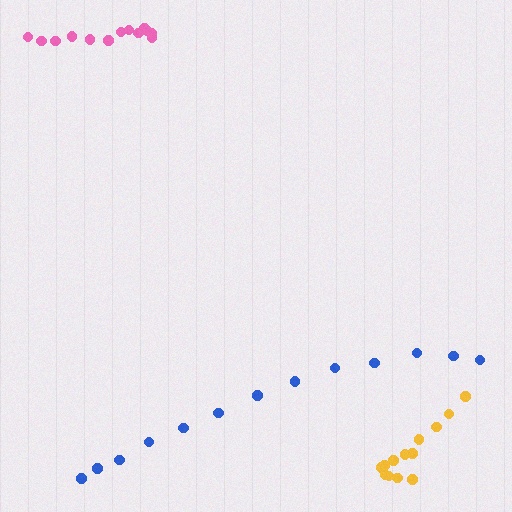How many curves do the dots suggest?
There are 3 distinct paths.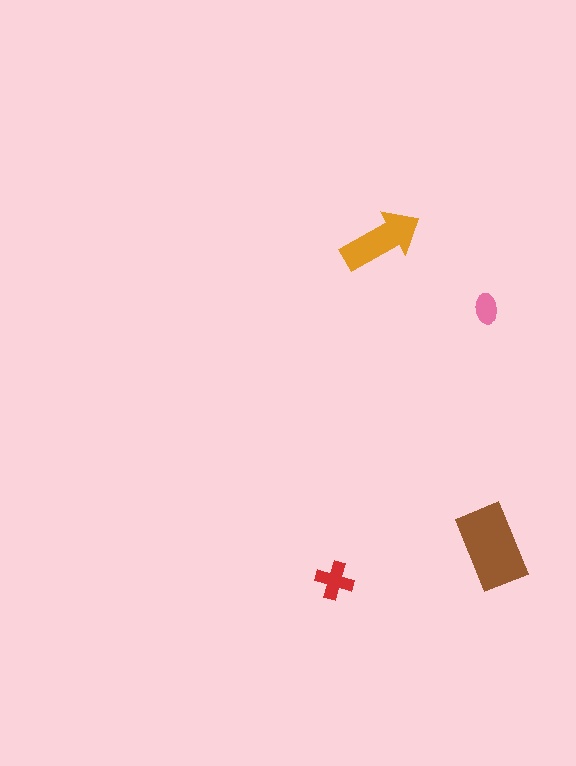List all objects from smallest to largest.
The pink ellipse, the red cross, the orange arrow, the brown rectangle.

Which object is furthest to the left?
The red cross is leftmost.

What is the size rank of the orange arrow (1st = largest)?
2nd.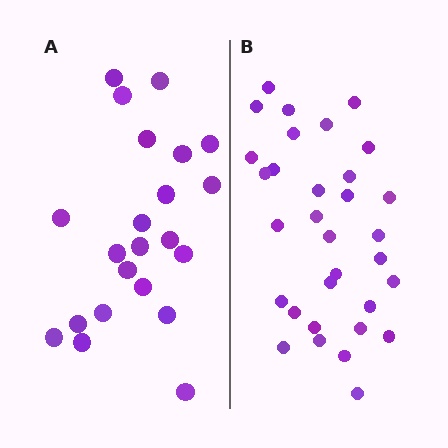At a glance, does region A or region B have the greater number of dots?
Region B (the right region) has more dots.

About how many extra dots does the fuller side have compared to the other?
Region B has roughly 10 or so more dots than region A.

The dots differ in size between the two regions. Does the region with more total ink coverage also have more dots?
No. Region A has more total ink coverage because its dots are larger, but region B actually contains more individual dots. Total area can be misleading — the number of items is what matters here.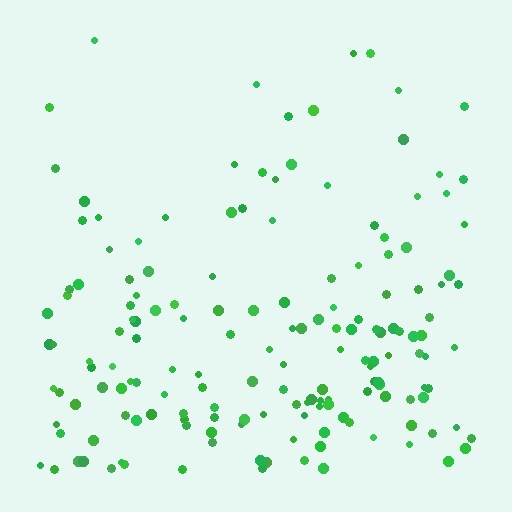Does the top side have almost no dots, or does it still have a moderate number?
Still a moderate number, just noticeably fewer than the bottom.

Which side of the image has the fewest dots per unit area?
The top.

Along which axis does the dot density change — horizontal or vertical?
Vertical.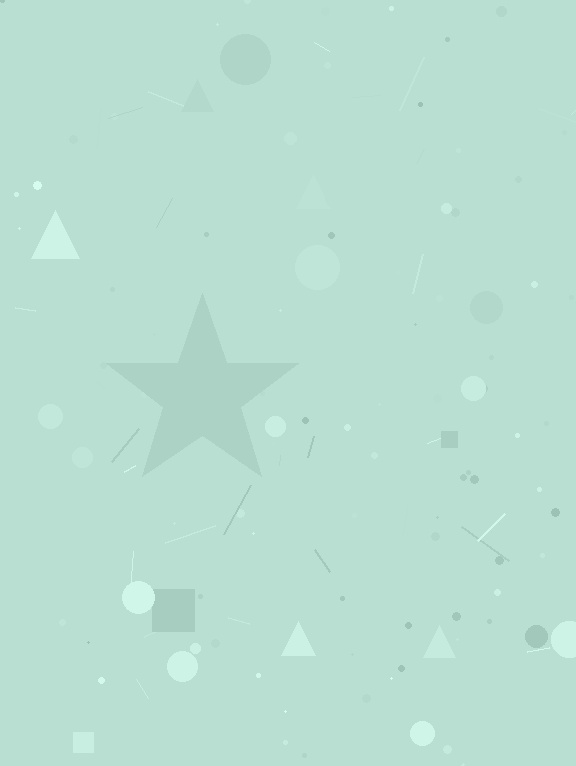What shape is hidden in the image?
A star is hidden in the image.